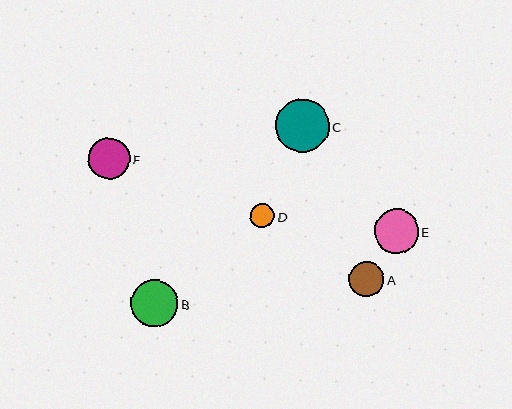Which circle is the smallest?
Circle D is the smallest with a size of approximately 25 pixels.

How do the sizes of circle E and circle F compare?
Circle E and circle F are approximately the same size.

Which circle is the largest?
Circle C is the largest with a size of approximately 54 pixels.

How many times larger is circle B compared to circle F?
Circle B is approximately 1.1 times the size of circle F.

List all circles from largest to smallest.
From largest to smallest: C, B, E, F, A, D.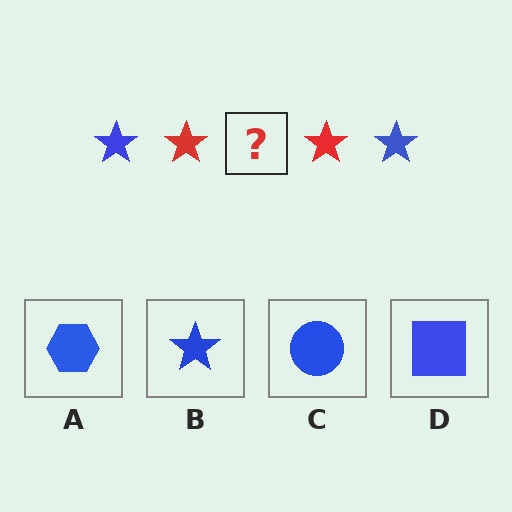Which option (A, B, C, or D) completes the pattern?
B.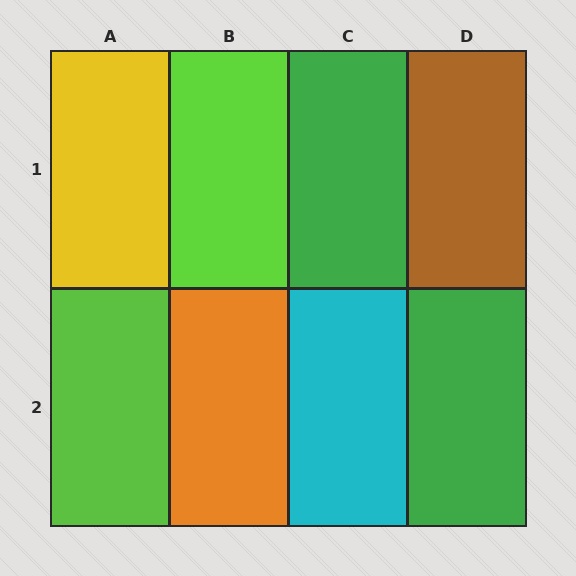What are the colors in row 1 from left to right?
Yellow, lime, green, brown.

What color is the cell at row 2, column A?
Lime.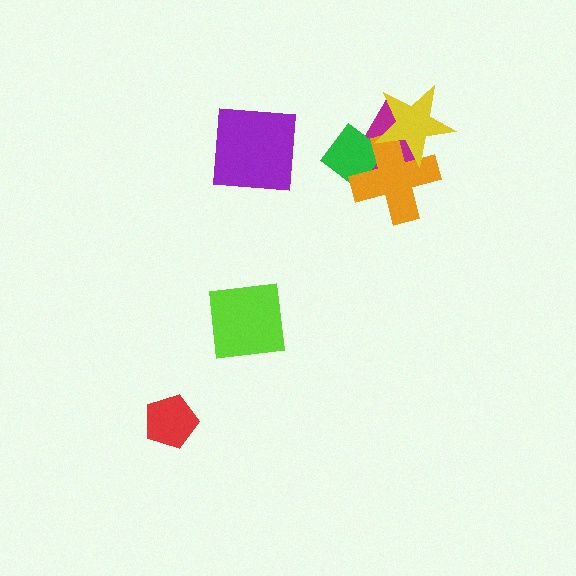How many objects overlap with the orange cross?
3 objects overlap with the orange cross.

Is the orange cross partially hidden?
Yes, it is partially covered by another shape.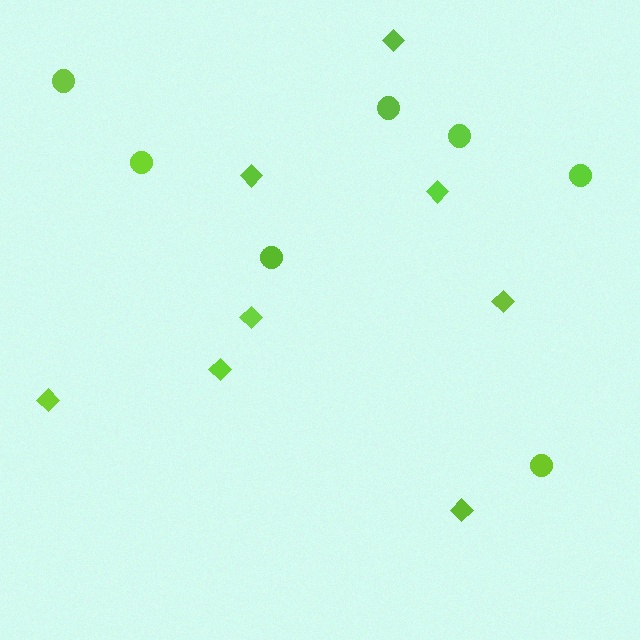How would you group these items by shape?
There are 2 groups: one group of diamonds (8) and one group of circles (7).